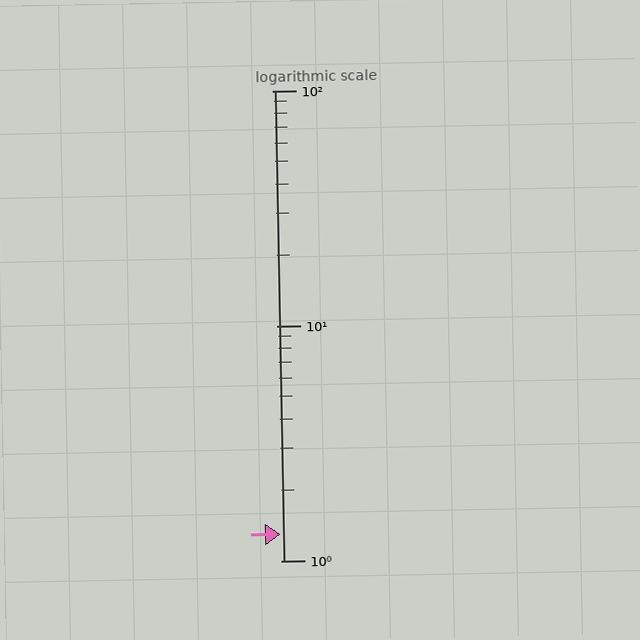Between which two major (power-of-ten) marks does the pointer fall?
The pointer is between 1 and 10.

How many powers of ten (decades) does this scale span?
The scale spans 2 decades, from 1 to 100.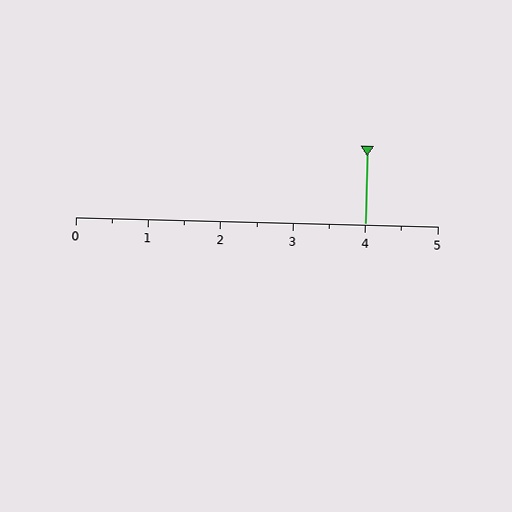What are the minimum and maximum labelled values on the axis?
The axis runs from 0 to 5.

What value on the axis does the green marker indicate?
The marker indicates approximately 4.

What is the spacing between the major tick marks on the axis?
The major ticks are spaced 1 apart.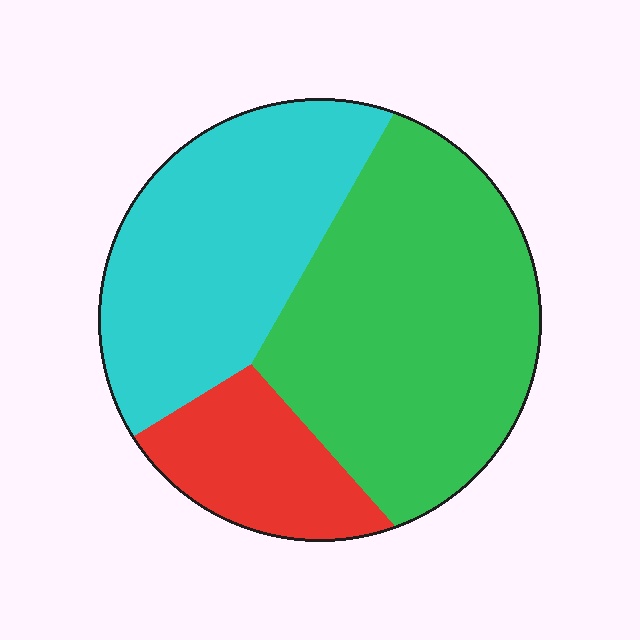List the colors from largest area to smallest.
From largest to smallest: green, cyan, red.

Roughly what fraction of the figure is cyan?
Cyan covers around 35% of the figure.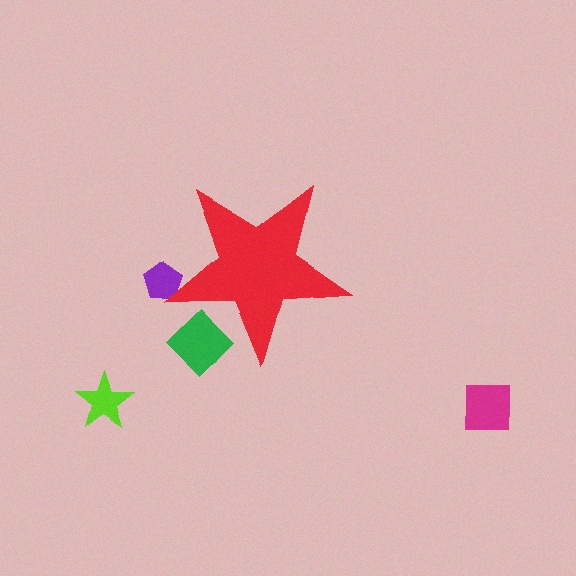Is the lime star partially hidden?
No, the lime star is fully visible.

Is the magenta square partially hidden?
No, the magenta square is fully visible.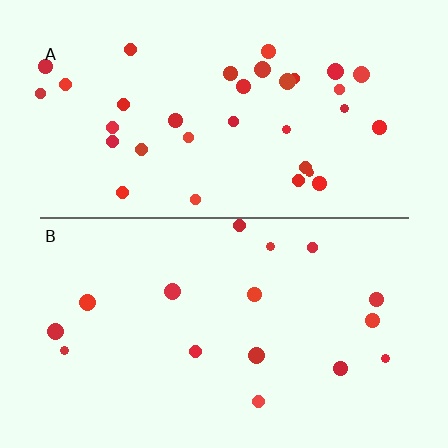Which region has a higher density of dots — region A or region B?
A (the top).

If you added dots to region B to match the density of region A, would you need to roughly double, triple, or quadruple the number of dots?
Approximately double.